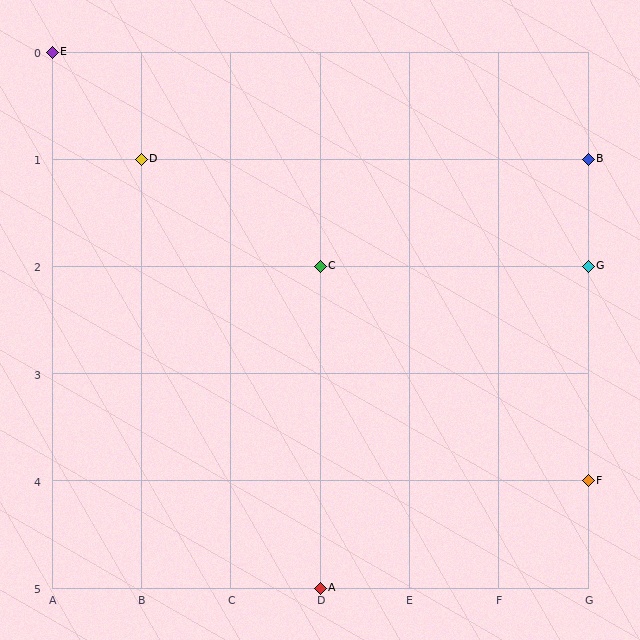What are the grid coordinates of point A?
Point A is at grid coordinates (D, 5).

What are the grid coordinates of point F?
Point F is at grid coordinates (G, 4).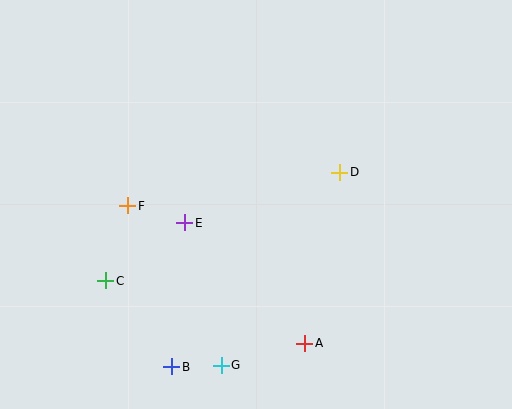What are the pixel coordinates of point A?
Point A is at (305, 343).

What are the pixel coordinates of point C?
Point C is at (106, 281).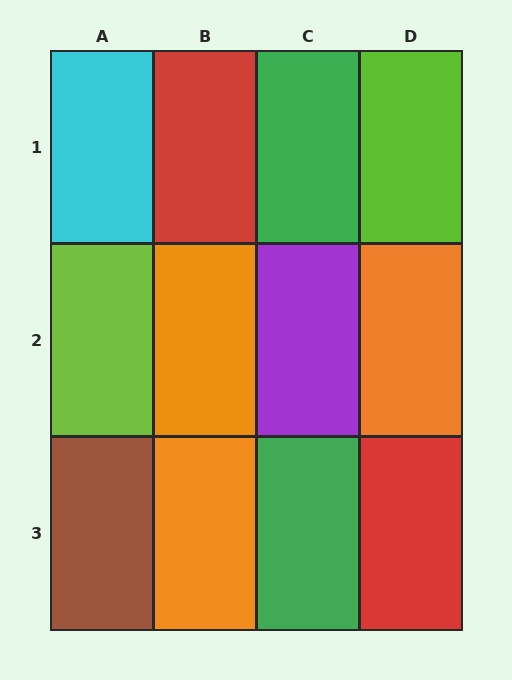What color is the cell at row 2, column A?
Lime.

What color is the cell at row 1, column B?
Red.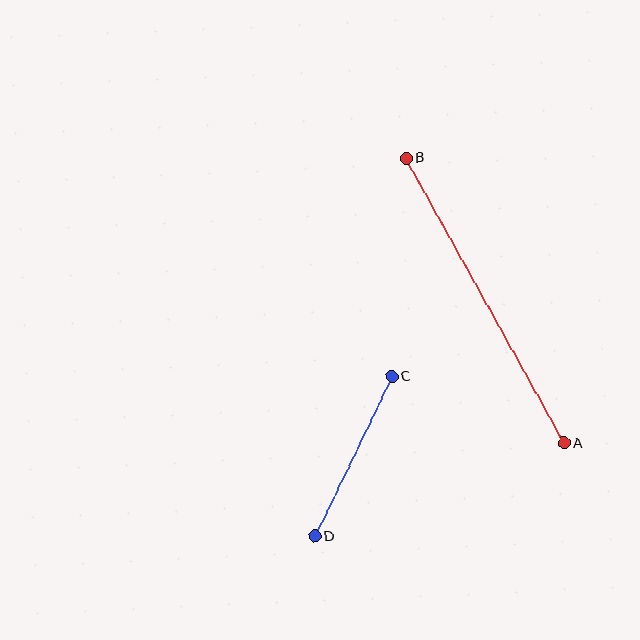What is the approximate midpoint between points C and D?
The midpoint is at approximately (353, 456) pixels.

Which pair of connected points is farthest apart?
Points A and B are farthest apart.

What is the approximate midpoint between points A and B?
The midpoint is at approximately (485, 301) pixels.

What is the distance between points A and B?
The distance is approximately 326 pixels.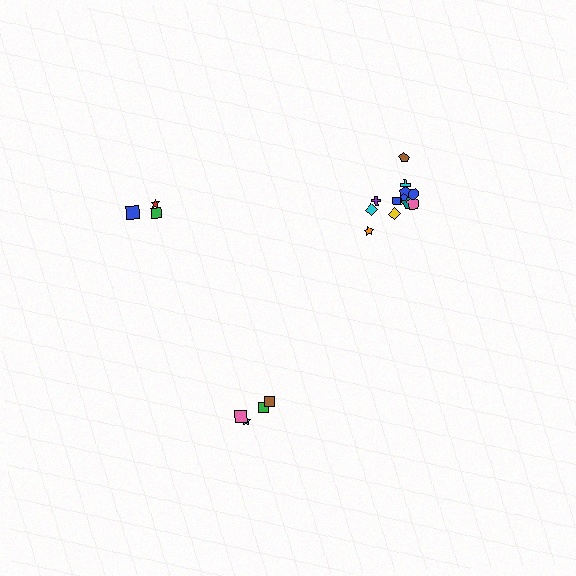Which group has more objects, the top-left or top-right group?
The top-right group.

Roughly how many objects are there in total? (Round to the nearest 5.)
Roughly 20 objects in total.